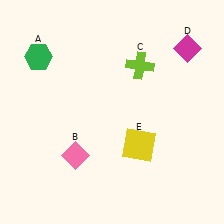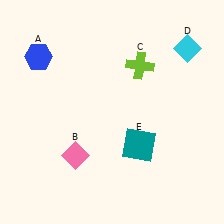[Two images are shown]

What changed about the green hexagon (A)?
In Image 1, A is green. In Image 2, it changed to blue.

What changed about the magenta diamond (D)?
In Image 1, D is magenta. In Image 2, it changed to cyan.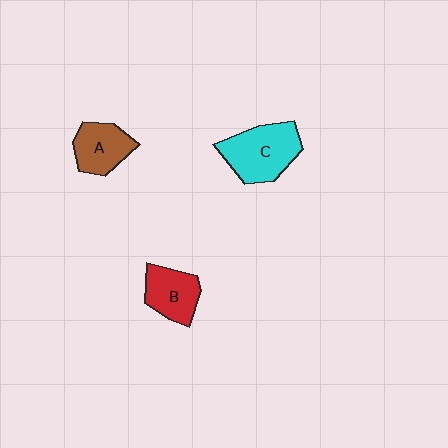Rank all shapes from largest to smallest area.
From largest to smallest: C (cyan), A (brown), B (red).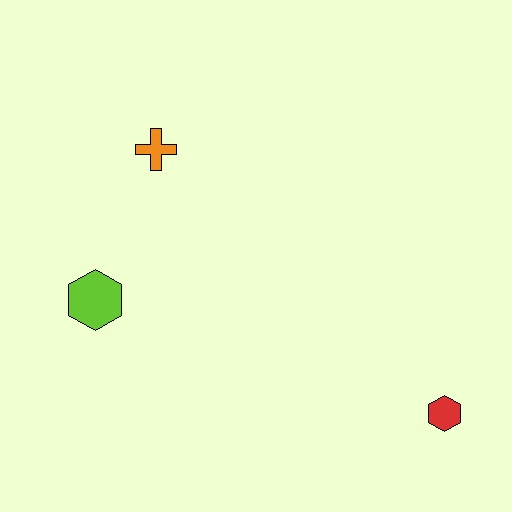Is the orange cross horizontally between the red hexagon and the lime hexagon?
Yes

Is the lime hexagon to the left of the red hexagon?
Yes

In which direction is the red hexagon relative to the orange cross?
The red hexagon is to the right of the orange cross.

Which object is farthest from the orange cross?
The red hexagon is farthest from the orange cross.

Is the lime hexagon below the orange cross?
Yes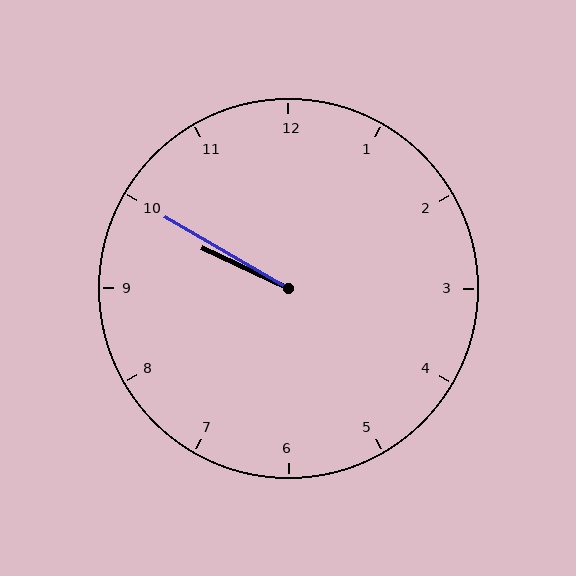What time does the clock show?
9:50.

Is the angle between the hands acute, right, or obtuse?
It is acute.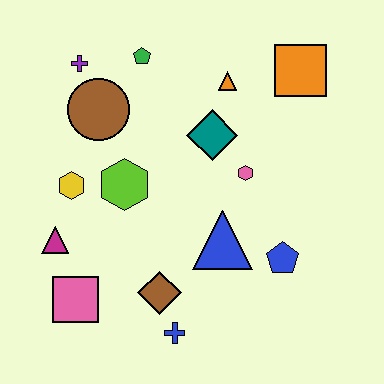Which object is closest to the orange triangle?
The teal diamond is closest to the orange triangle.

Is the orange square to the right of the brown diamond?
Yes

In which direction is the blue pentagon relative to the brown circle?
The blue pentagon is to the right of the brown circle.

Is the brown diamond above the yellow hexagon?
No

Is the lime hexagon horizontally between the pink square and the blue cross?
Yes